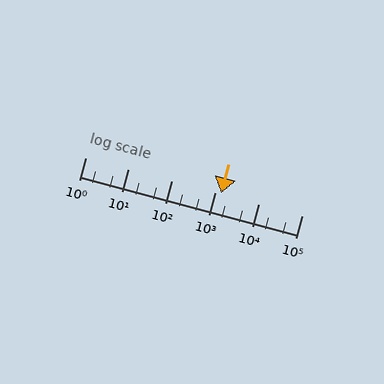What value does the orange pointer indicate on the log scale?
The pointer indicates approximately 1400.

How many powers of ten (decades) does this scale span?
The scale spans 5 decades, from 1 to 100000.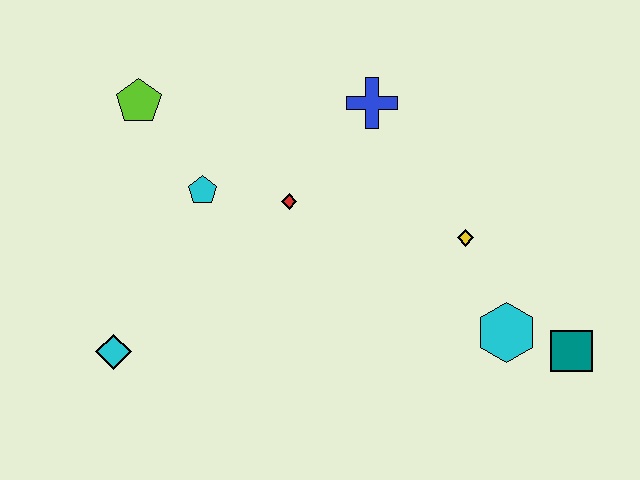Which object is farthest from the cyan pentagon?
The teal square is farthest from the cyan pentagon.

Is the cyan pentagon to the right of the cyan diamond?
Yes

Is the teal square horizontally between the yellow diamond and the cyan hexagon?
No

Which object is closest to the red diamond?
The cyan pentagon is closest to the red diamond.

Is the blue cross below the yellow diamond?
No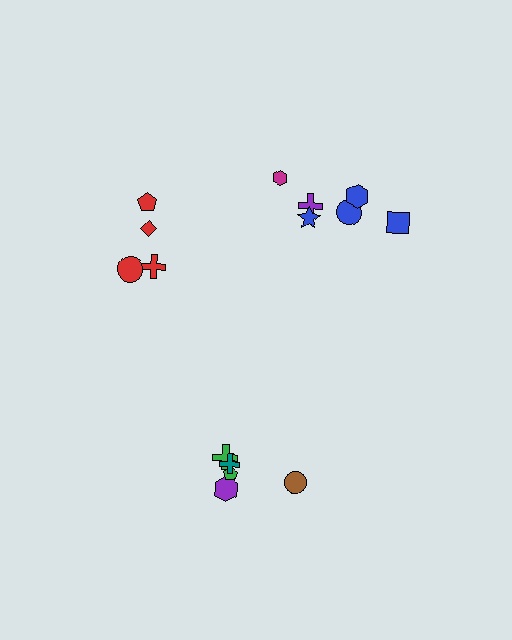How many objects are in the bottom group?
There are 5 objects.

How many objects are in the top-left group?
There are 4 objects.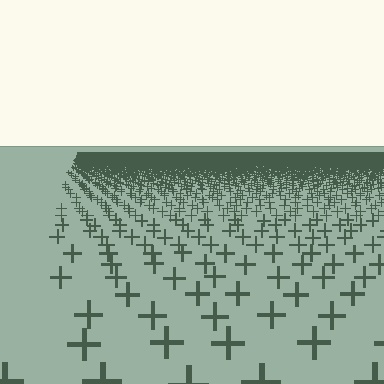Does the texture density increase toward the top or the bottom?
Density increases toward the top.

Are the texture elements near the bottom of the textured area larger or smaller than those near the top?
Larger. Near the bottom, elements are closer to the viewer and appear at a bigger on-screen size.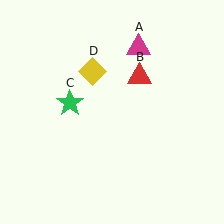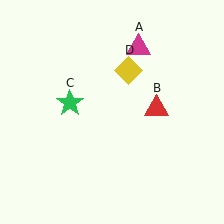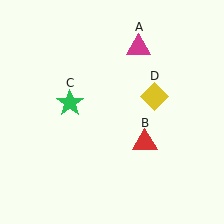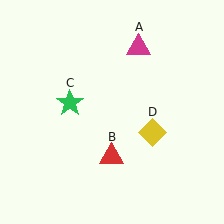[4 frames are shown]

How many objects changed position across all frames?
2 objects changed position: red triangle (object B), yellow diamond (object D).